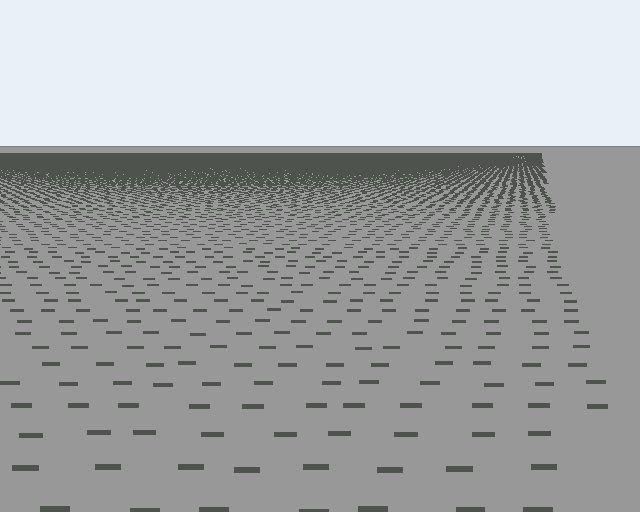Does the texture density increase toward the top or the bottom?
Density increases toward the top.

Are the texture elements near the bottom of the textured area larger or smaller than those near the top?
Larger. Near the bottom, elements are closer to the viewer and appear at a bigger on-screen size.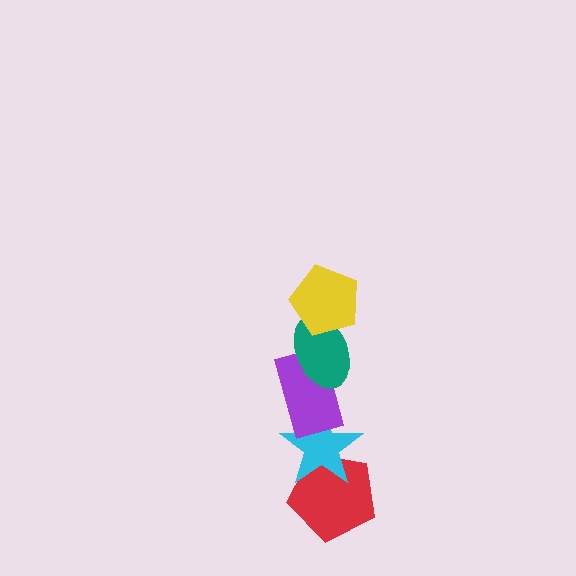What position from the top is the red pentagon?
The red pentagon is 5th from the top.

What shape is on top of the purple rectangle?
The teal ellipse is on top of the purple rectangle.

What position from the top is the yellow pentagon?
The yellow pentagon is 1st from the top.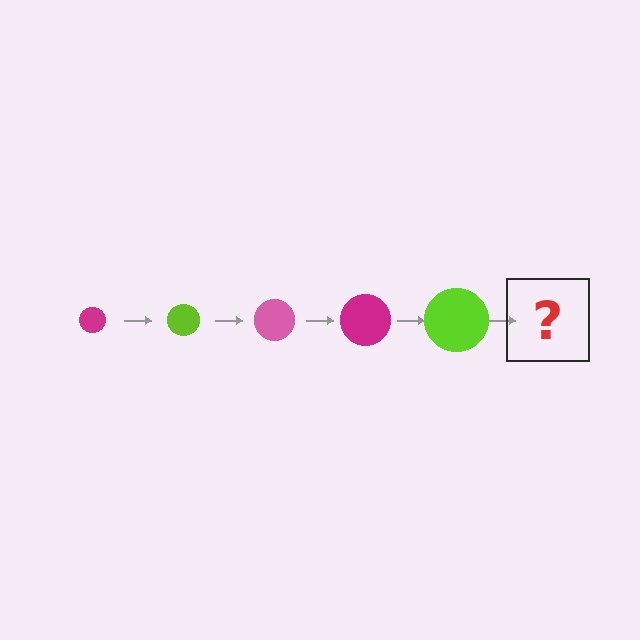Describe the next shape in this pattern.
It should be a pink circle, larger than the previous one.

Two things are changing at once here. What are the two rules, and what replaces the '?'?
The two rules are that the circle grows larger each step and the color cycles through magenta, lime, and pink. The '?' should be a pink circle, larger than the previous one.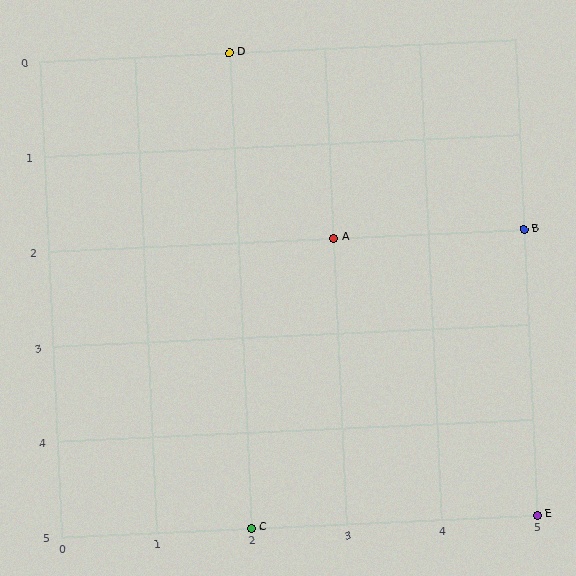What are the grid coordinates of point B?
Point B is at grid coordinates (5, 2).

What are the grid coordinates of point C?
Point C is at grid coordinates (2, 5).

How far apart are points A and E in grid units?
Points A and E are 2 columns and 3 rows apart (about 3.6 grid units diagonally).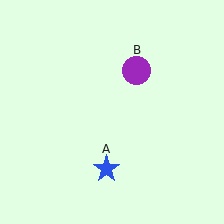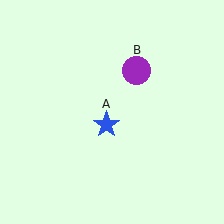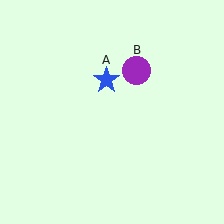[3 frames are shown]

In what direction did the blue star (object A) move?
The blue star (object A) moved up.